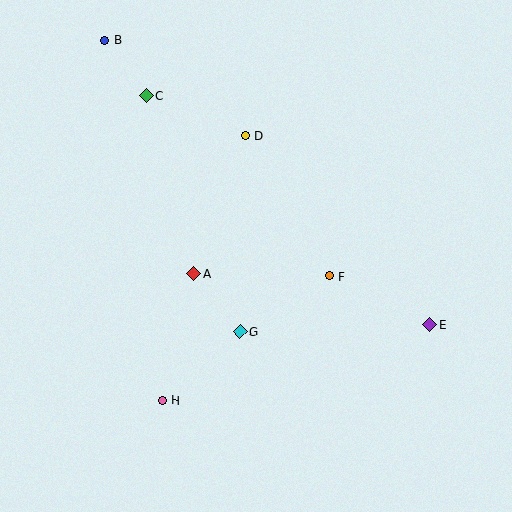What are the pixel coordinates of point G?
Point G is at (240, 331).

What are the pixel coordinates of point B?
Point B is at (105, 40).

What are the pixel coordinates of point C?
Point C is at (146, 95).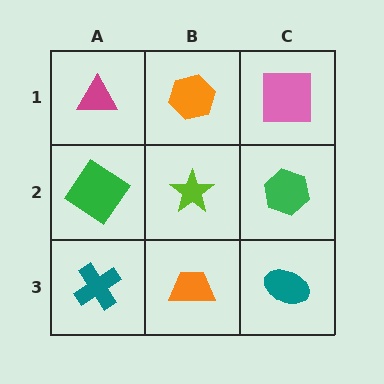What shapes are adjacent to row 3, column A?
A green diamond (row 2, column A), an orange trapezoid (row 3, column B).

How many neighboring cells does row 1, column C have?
2.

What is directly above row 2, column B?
An orange hexagon.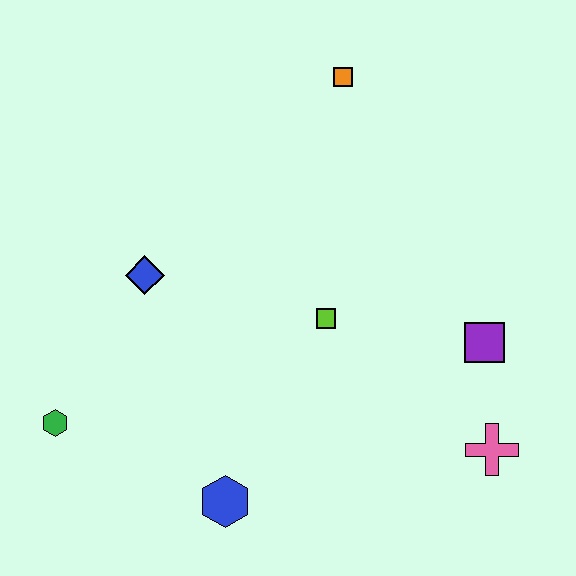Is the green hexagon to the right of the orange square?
No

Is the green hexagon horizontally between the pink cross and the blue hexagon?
No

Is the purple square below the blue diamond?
Yes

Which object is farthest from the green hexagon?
The orange square is farthest from the green hexagon.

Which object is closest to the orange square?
The lime square is closest to the orange square.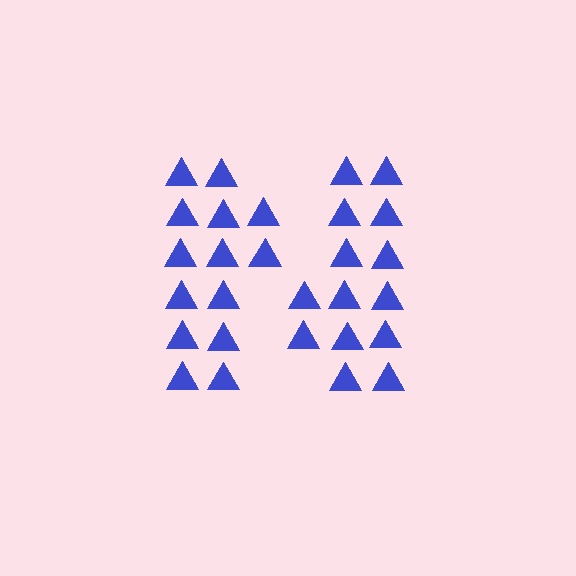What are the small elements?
The small elements are triangles.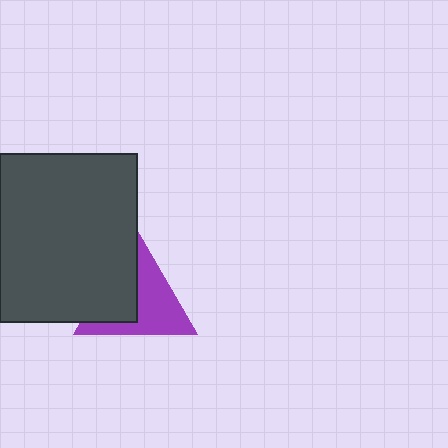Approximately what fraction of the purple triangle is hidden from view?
Roughly 42% of the purple triangle is hidden behind the dark gray rectangle.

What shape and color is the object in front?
The object in front is a dark gray rectangle.